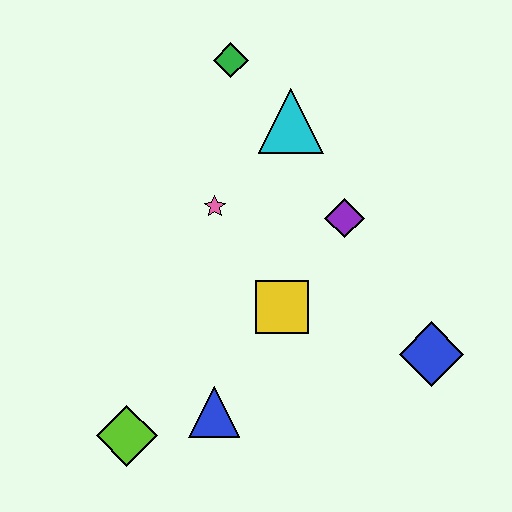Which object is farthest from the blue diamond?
The green diamond is farthest from the blue diamond.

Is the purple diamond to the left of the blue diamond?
Yes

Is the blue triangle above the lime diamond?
Yes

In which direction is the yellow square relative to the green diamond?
The yellow square is below the green diamond.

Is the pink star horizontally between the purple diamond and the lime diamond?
Yes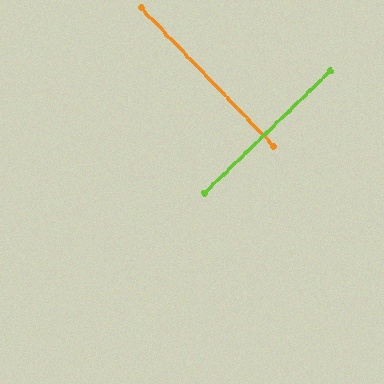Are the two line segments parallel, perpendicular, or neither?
Perpendicular — they meet at approximately 89°.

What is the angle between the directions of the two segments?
Approximately 89 degrees.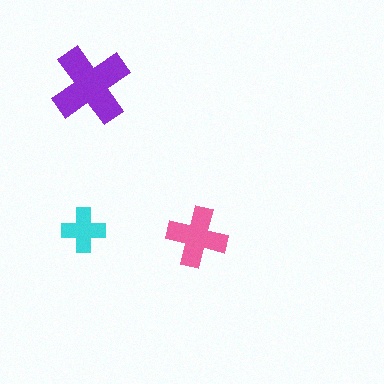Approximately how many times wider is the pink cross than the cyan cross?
About 1.5 times wider.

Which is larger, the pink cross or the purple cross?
The purple one.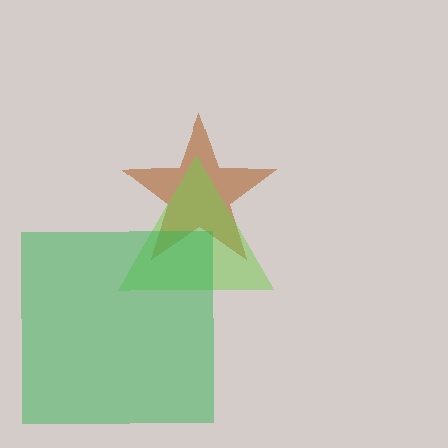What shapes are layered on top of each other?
The layered shapes are: a brown star, a lime triangle, a green square.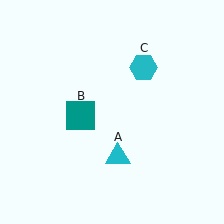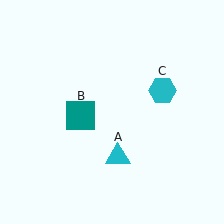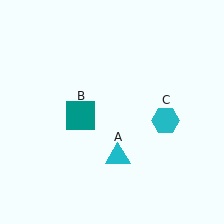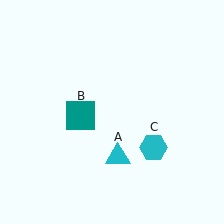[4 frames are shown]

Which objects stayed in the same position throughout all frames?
Cyan triangle (object A) and teal square (object B) remained stationary.